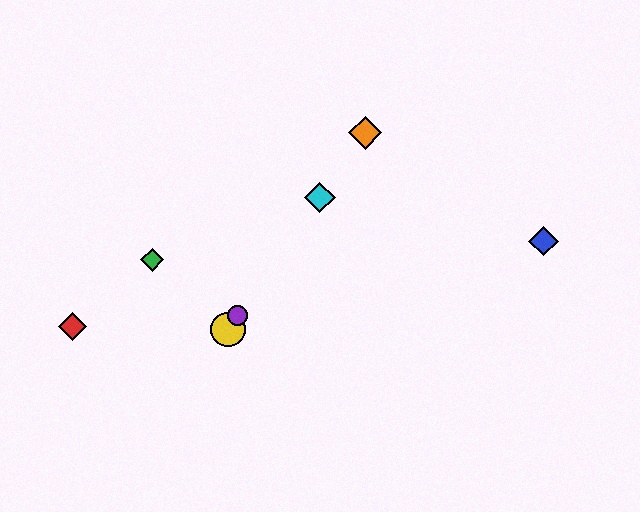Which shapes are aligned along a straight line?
The yellow circle, the purple circle, the orange diamond, the cyan diamond are aligned along a straight line.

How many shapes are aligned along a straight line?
4 shapes (the yellow circle, the purple circle, the orange diamond, the cyan diamond) are aligned along a straight line.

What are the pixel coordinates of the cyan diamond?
The cyan diamond is at (320, 198).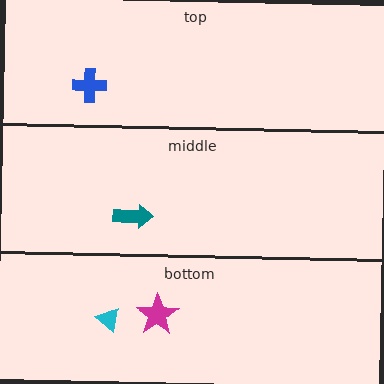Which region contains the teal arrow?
The middle region.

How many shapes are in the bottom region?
2.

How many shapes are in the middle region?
1.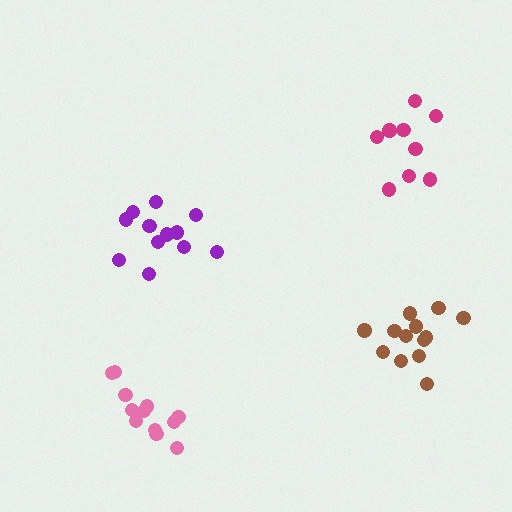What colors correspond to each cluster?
The clusters are colored: pink, magenta, brown, purple.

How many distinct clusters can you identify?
There are 4 distinct clusters.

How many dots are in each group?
Group 1: 13 dots, Group 2: 9 dots, Group 3: 13 dots, Group 4: 12 dots (47 total).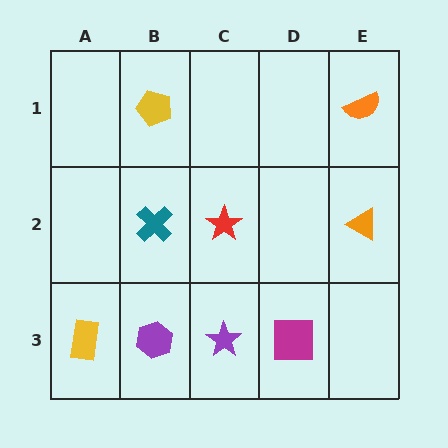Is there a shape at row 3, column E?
No, that cell is empty.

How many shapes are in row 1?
2 shapes.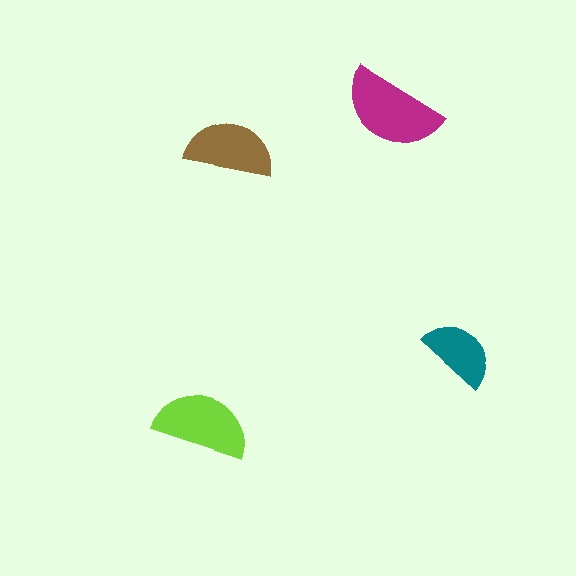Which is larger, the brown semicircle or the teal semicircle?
The brown one.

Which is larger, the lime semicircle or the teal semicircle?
The lime one.